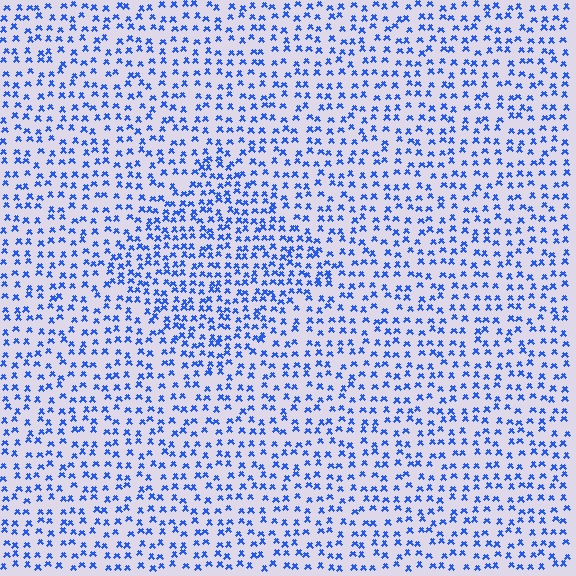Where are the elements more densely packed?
The elements are more densely packed inside the diamond boundary.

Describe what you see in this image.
The image contains small blue elements arranged at two different densities. A diamond-shaped region is visible where the elements are more densely packed than the surrounding area.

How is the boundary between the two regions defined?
The boundary is defined by a change in element density (approximately 1.6x ratio). All elements are the same color, size, and shape.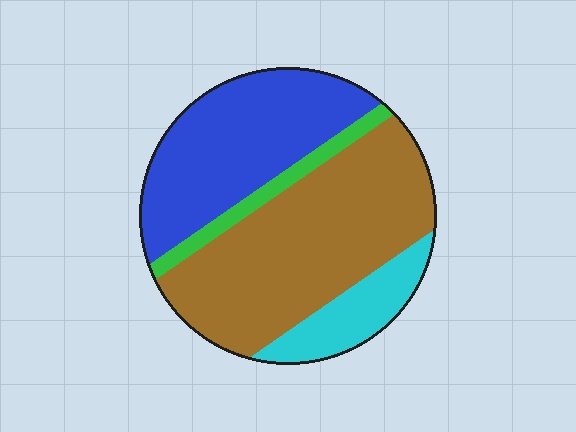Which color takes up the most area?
Brown, at roughly 45%.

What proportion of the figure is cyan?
Cyan covers about 10% of the figure.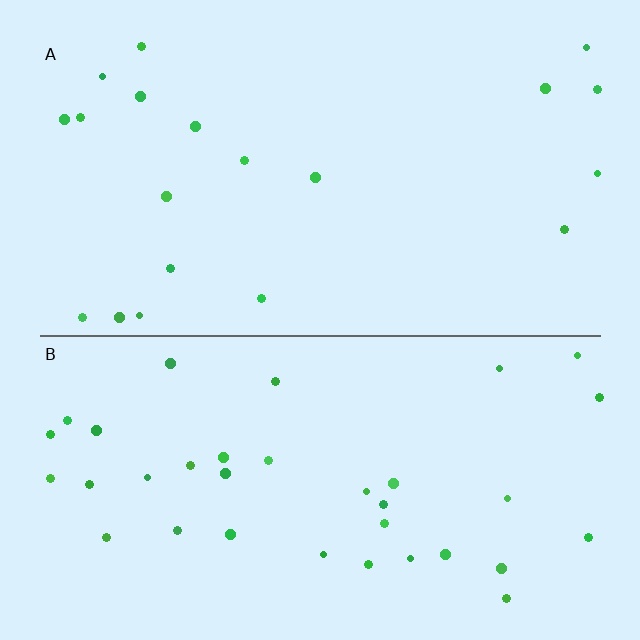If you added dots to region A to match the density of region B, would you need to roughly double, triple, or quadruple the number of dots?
Approximately double.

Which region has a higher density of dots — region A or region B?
B (the bottom).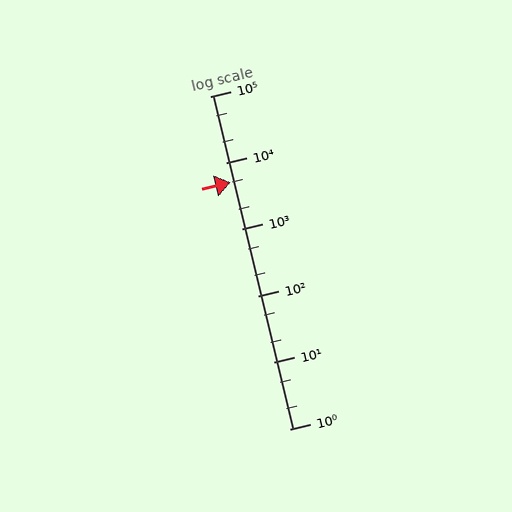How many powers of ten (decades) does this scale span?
The scale spans 5 decades, from 1 to 100000.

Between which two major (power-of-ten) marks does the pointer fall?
The pointer is between 1000 and 10000.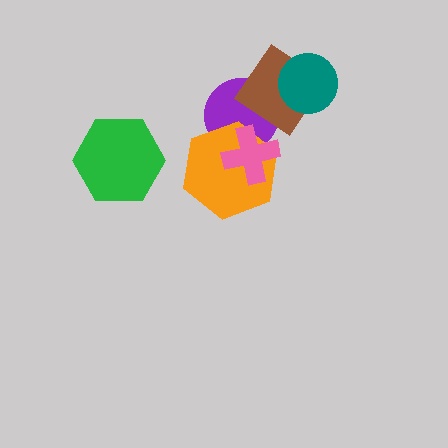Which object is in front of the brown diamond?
The teal circle is in front of the brown diamond.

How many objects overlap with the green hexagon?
0 objects overlap with the green hexagon.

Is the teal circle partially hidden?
No, no other shape covers it.